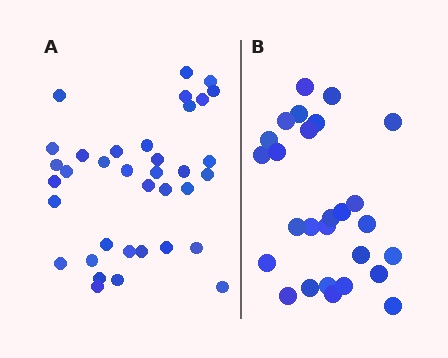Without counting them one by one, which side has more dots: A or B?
Region A (the left region) has more dots.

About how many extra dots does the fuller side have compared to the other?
Region A has roughly 8 or so more dots than region B.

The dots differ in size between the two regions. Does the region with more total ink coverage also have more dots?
No. Region B has more total ink coverage because its dots are larger, but region A actually contains more individual dots. Total area can be misleading — the number of items is what matters here.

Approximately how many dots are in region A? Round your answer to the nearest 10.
About 40 dots. (The exact count is 36, which rounds to 40.)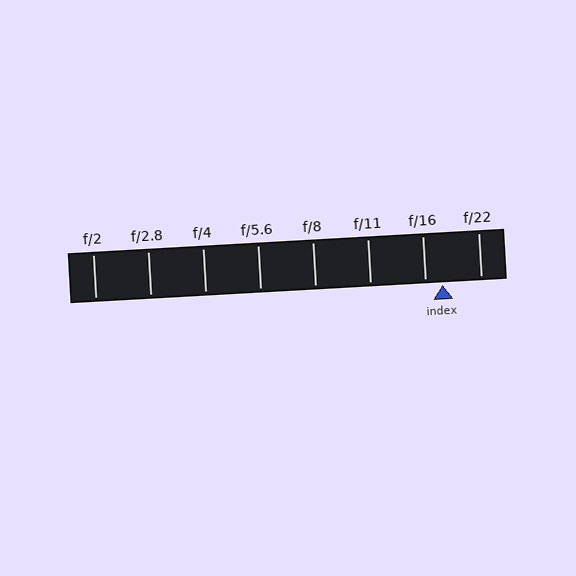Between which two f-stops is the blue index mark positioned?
The index mark is between f/16 and f/22.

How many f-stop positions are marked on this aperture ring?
There are 8 f-stop positions marked.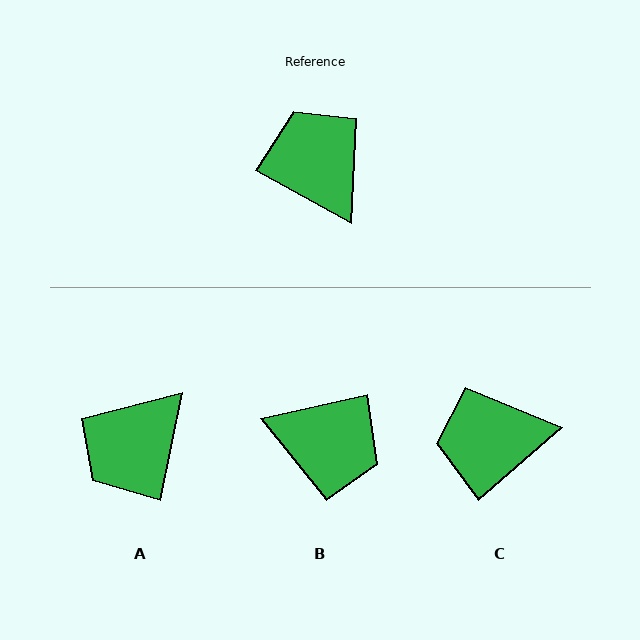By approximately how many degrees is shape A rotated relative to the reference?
Approximately 107 degrees counter-clockwise.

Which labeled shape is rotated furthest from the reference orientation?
B, about 139 degrees away.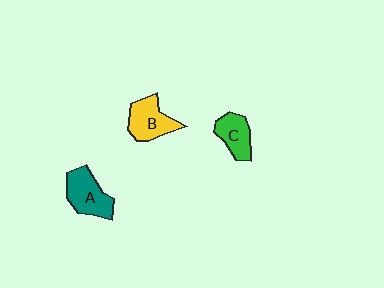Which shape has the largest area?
Shape A (teal).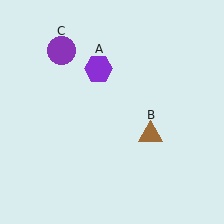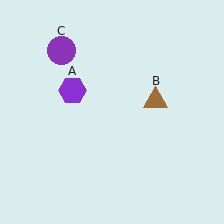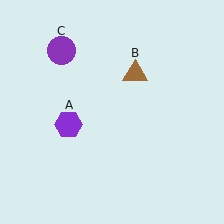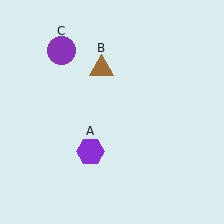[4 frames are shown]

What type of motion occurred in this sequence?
The purple hexagon (object A), brown triangle (object B) rotated counterclockwise around the center of the scene.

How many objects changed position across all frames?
2 objects changed position: purple hexagon (object A), brown triangle (object B).